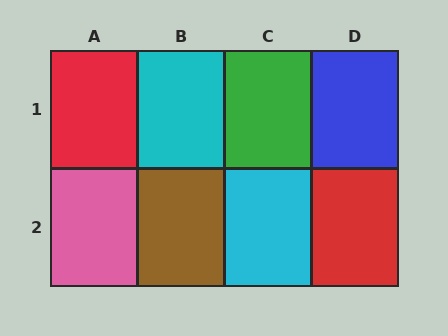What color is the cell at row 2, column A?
Pink.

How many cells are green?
1 cell is green.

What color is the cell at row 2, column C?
Cyan.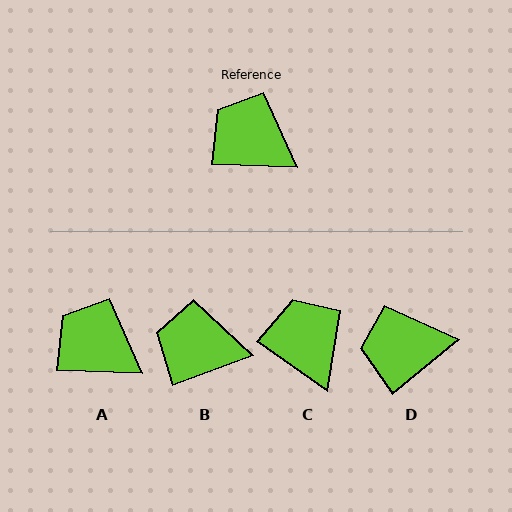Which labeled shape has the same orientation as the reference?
A.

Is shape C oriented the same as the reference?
No, it is off by about 34 degrees.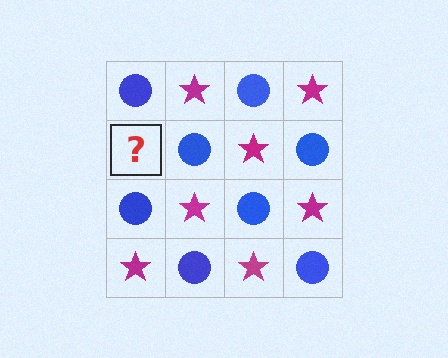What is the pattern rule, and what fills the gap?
The rule is that it alternates blue circle and magenta star in a checkerboard pattern. The gap should be filled with a magenta star.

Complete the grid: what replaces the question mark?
The question mark should be replaced with a magenta star.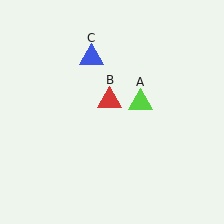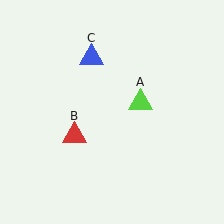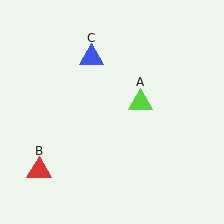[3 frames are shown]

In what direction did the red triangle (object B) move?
The red triangle (object B) moved down and to the left.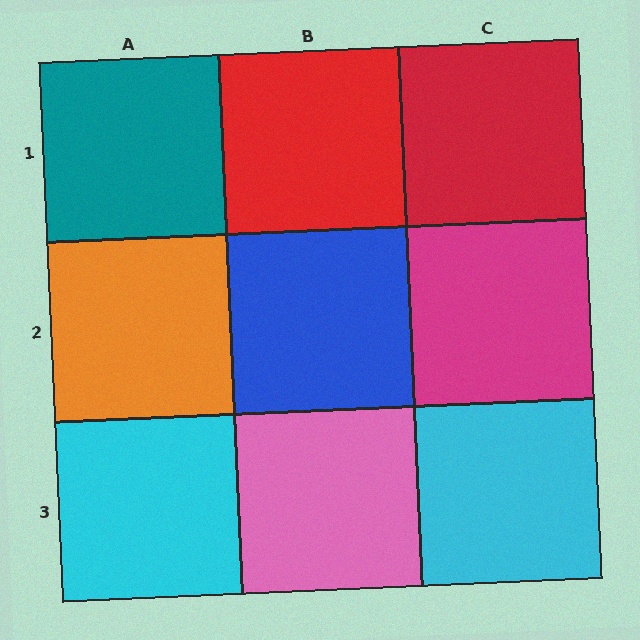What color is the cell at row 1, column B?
Red.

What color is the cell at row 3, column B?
Pink.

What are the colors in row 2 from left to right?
Orange, blue, magenta.